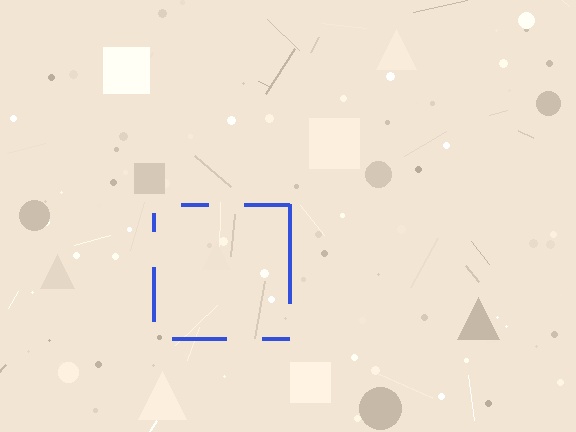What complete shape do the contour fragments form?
The contour fragments form a square.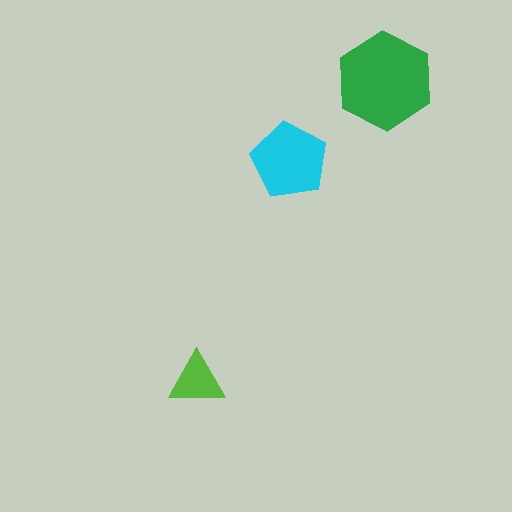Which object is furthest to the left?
The lime triangle is leftmost.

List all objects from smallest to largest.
The lime triangle, the cyan pentagon, the green hexagon.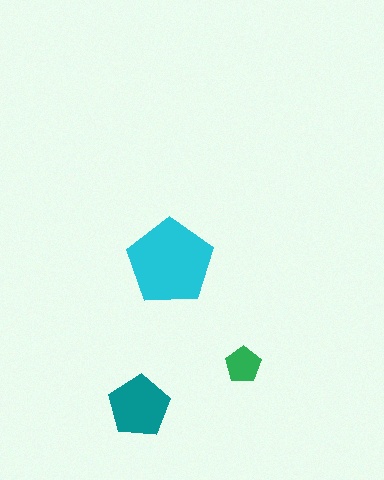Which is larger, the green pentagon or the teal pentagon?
The teal one.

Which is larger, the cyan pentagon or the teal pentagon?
The cyan one.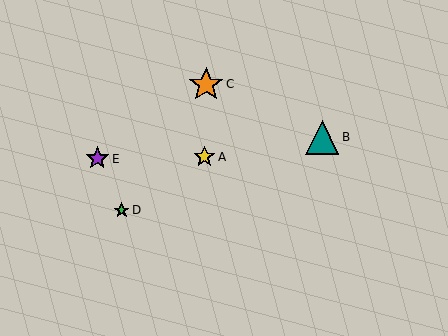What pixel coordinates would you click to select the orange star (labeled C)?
Click at (206, 84) to select the orange star C.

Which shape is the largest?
The orange star (labeled C) is the largest.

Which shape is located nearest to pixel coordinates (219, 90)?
The orange star (labeled C) at (206, 84) is nearest to that location.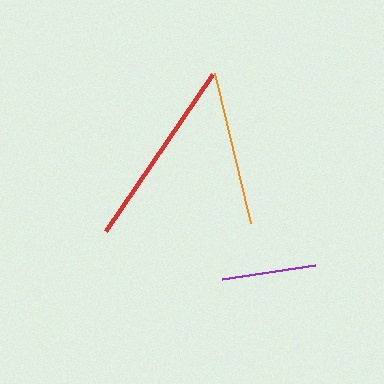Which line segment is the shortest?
The purple line is the shortest at approximately 94 pixels.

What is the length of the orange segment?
The orange segment is approximately 154 pixels long.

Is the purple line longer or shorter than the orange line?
The orange line is longer than the purple line.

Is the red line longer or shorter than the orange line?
The red line is longer than the orange line.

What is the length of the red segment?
The red segment is approximately 191 pixels long.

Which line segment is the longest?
The red line is the longest at approximately 191 pixels.